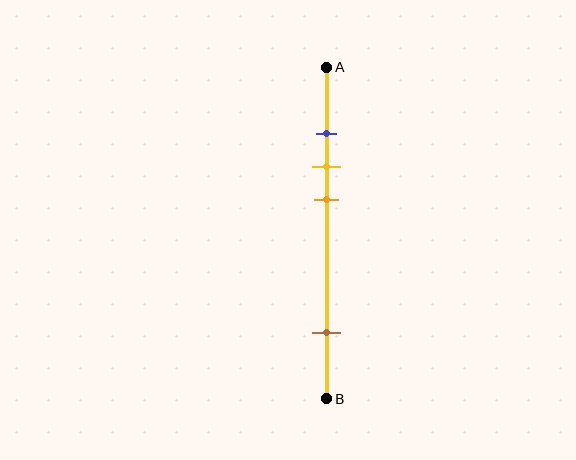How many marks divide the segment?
There are 4 marks dividing the segment.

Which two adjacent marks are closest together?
The blue and yellow marks are the closest adjacent pair.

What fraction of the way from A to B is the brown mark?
The brown mark is approximately 80% (0.8) of the way from A to B.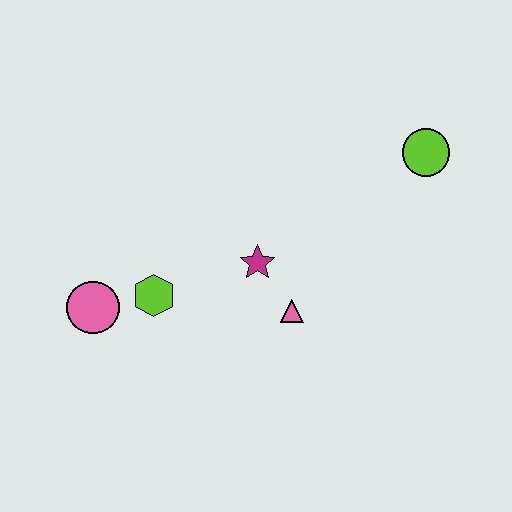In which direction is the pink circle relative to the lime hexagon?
The pink circle is to the left of the lime hexagon.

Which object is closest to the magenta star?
The pink triangle is closest to the magenta star.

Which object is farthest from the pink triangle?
The lime circle is farthest from the pink triangle.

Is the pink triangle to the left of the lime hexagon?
No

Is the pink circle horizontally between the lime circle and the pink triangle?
No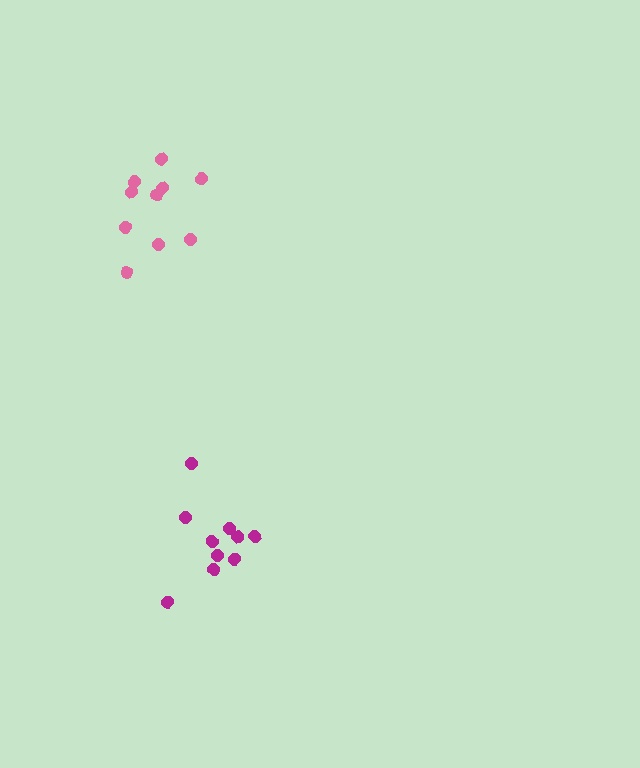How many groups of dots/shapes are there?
There are 2 groups.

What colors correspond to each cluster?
The clusters are colored: pink, magenta.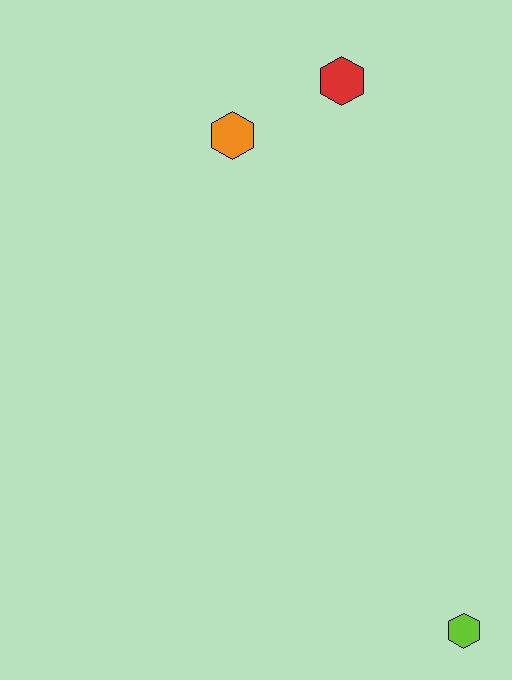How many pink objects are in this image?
There are no pink objects.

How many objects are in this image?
There are 3 objects.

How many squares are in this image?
There are no squares.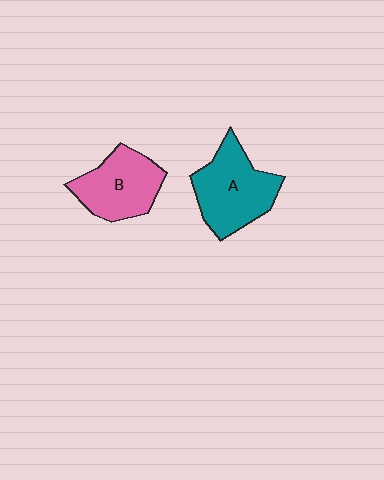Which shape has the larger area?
Shape A (teal).